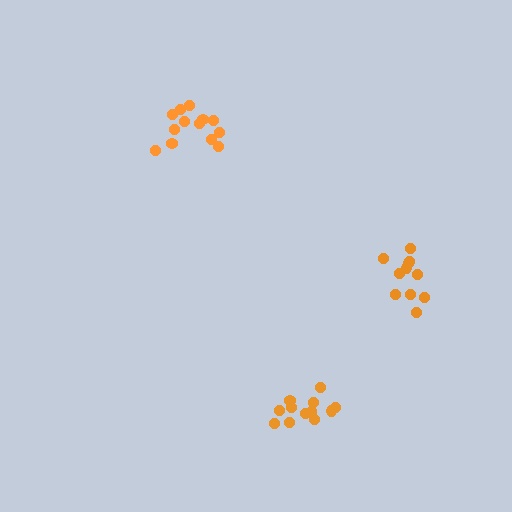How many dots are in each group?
Group 1: 13 dots, Group 2: 11 dots, Group 3: 12 dots (36 total).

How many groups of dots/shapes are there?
There are 3 groups.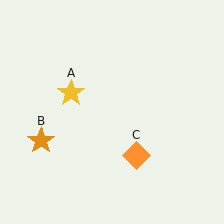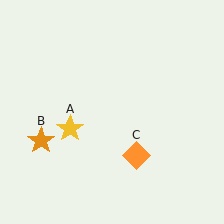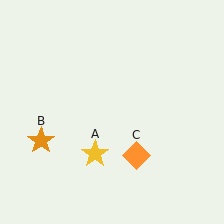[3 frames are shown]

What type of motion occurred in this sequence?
The yellow star (object A) rotated counterclockwise around the center of the scene.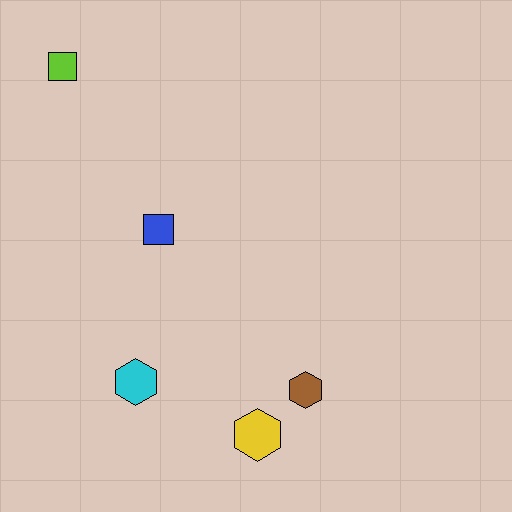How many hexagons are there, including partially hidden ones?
There are 3 hexagons.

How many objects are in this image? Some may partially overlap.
There are 5 objects.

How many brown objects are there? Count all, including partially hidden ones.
There is 1 brown object.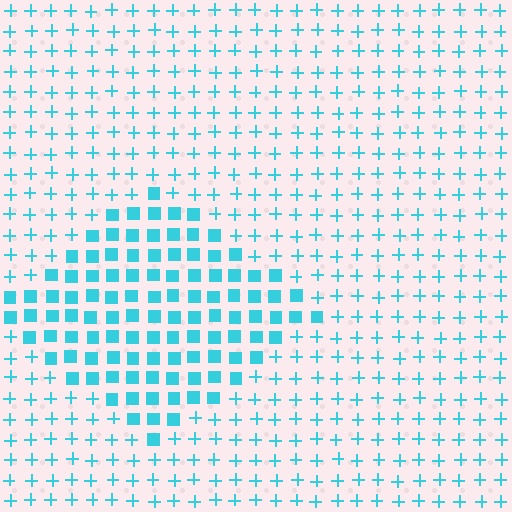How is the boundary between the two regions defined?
The boundary is defined by a change in element shape: squares inside vs. plus signs outside. All elements share the same color and spacing.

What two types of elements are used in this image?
The image uses squares inside the diamond region and plus signs outside it.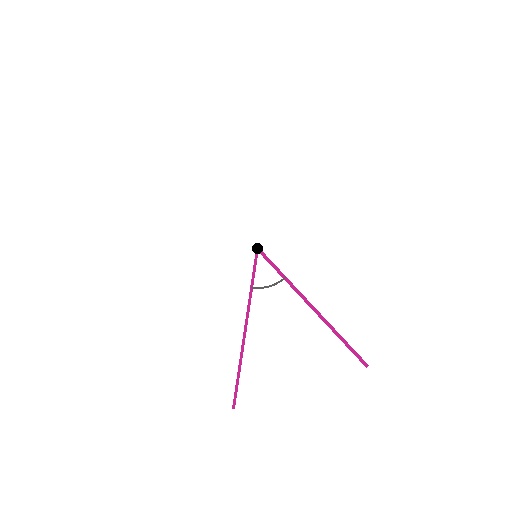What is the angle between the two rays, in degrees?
Approximately 52 degrees.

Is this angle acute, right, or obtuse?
It is acute.